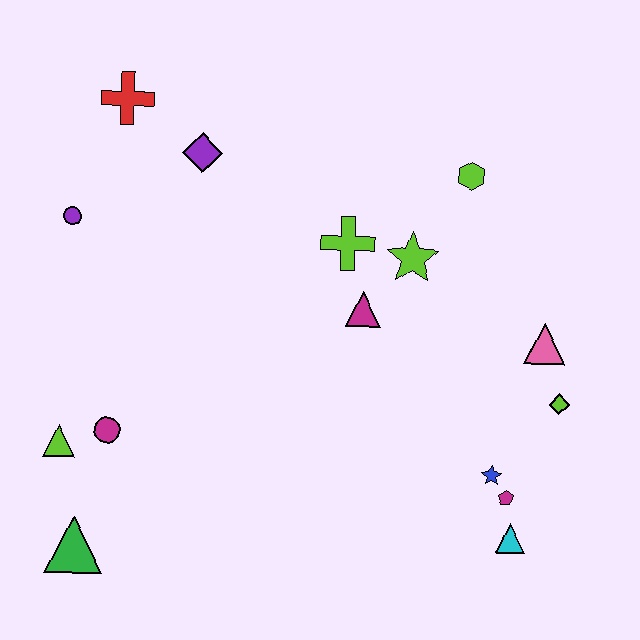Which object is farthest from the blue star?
The red cross is farthest from the blue star.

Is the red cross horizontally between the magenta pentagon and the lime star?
No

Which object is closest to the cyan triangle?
The magenta pentagon is closest to the cyan triangle.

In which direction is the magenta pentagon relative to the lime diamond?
The magenta pentagon is below the lime diamond.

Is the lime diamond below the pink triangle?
Yes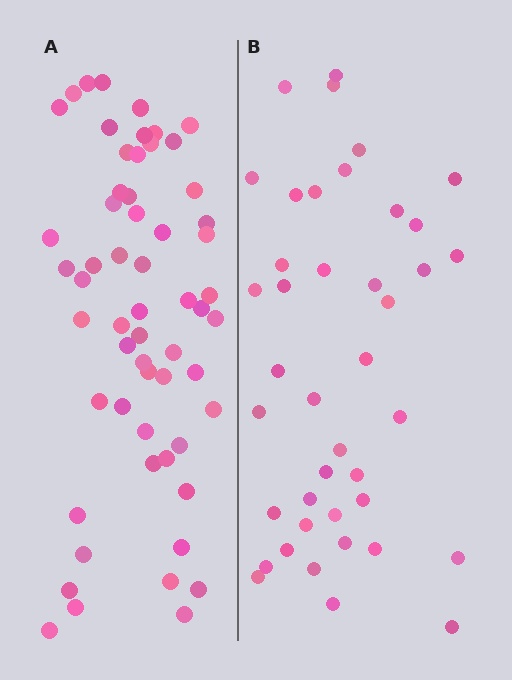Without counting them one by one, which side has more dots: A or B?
Region A (the left region) has more dots.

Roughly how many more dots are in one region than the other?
Region A has approximately 15 more dots than region B.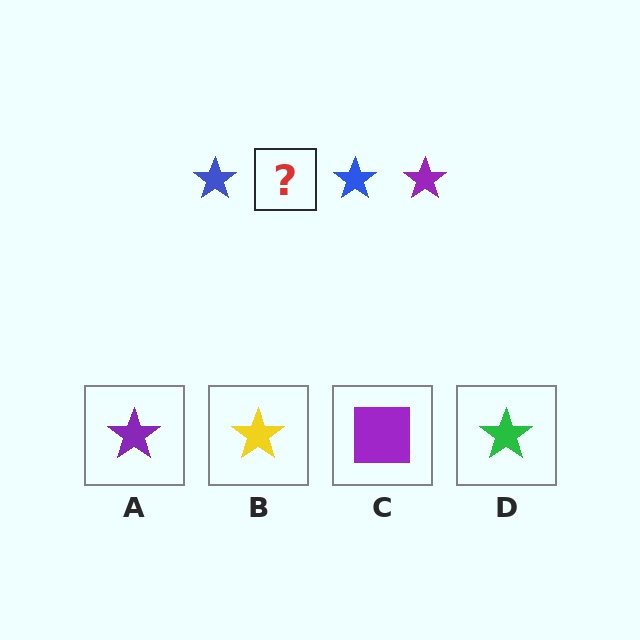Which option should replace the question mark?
Option A.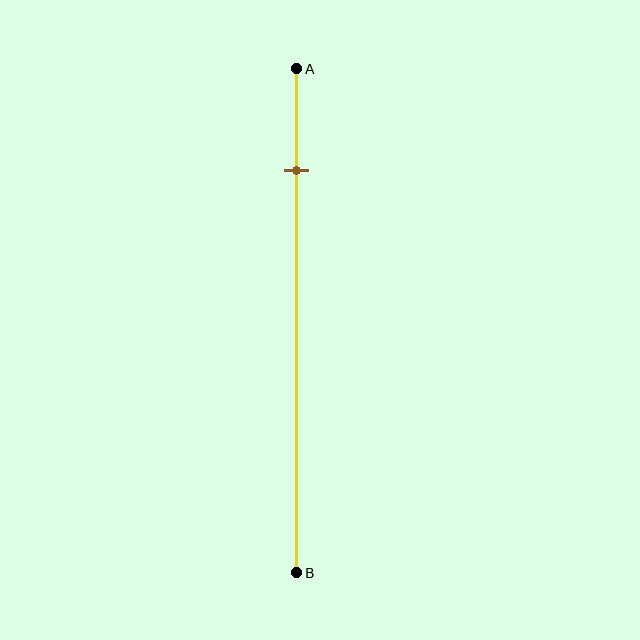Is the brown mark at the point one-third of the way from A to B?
No, the mark is at about 20% from A, not at the 33% one-third point.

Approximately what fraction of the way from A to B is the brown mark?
The brown mark is approximately 20% of the way from A to B.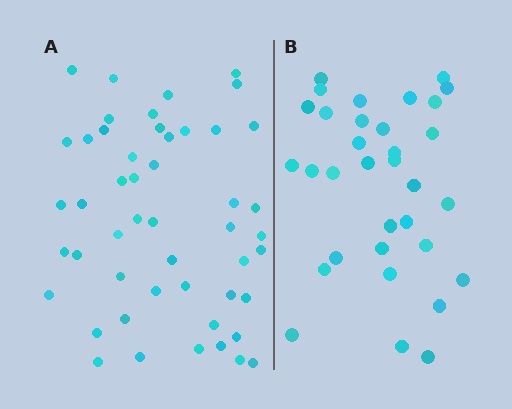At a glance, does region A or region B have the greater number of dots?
Region A (the left region) has more dots.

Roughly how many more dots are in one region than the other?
Region A has approximately 15 more dots than region B.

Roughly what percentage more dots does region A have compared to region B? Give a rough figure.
About 50% more.